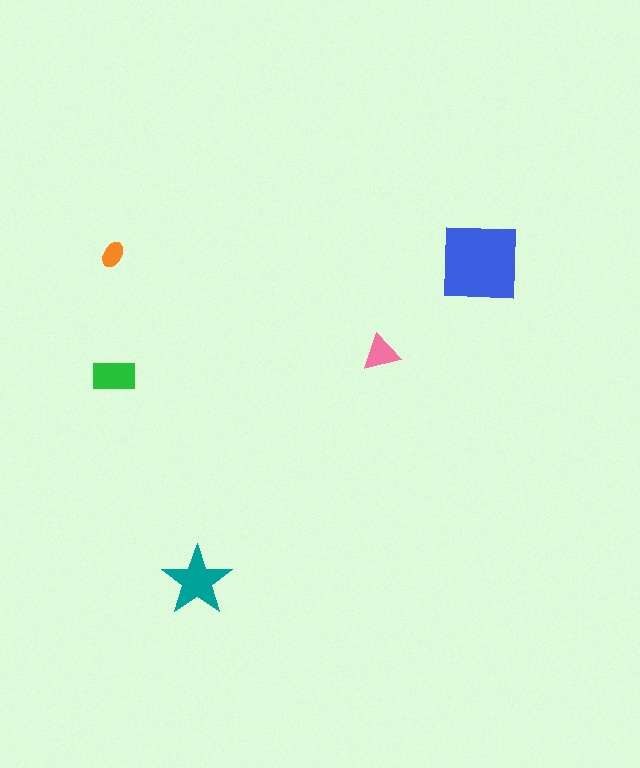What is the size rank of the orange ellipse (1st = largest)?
5th.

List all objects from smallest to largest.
The orange ellipse, the pink triangle, the green rectangle, the teal star, the blue square.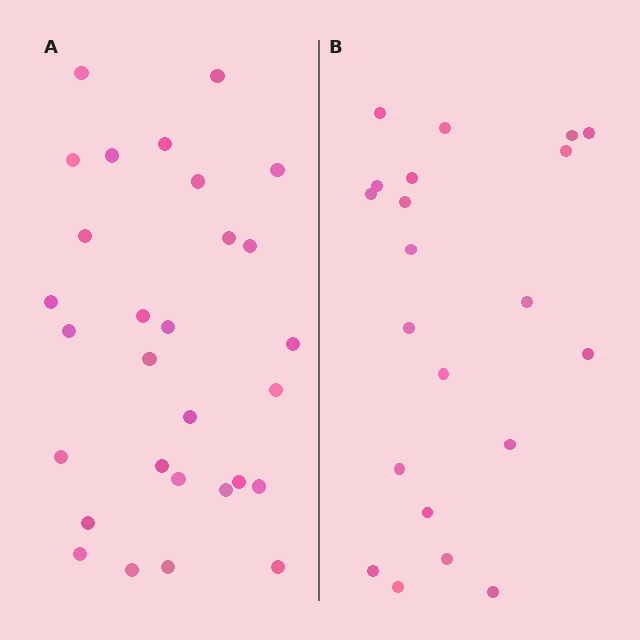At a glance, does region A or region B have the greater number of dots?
Region A (the left region) has more dots.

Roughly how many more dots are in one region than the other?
Region A has roughly 8 or so more dots than region B.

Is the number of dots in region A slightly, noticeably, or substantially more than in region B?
Region A has noticeably more, but not dramatically so. The ratio is roughly 1.4 to 1.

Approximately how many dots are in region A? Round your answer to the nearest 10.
About 30 dots. (The exact count is 29, which rounds to 30.)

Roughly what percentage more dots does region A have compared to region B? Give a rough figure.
About 40% more.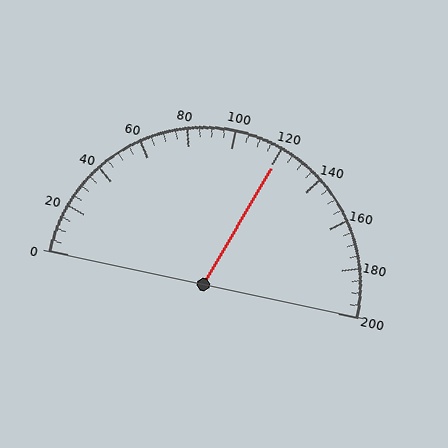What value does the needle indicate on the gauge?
The needle indicates approximately 120.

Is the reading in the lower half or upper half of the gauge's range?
The reading is in the upper half of the range (0 to 200).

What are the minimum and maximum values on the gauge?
The gauge ranges from 0 to 200.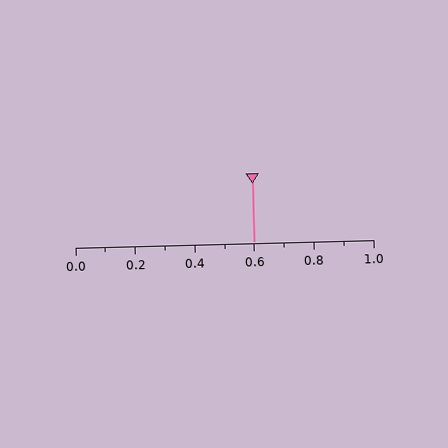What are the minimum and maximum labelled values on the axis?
The axis runs from 0.0 to 1.0.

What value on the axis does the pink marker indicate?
The marker indicates approximately 0.6.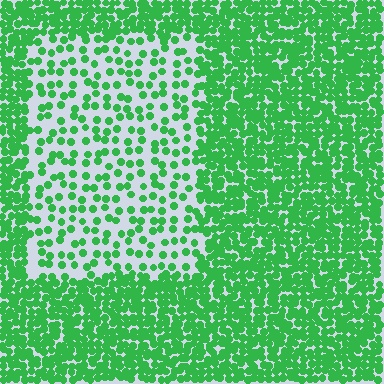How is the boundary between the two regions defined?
The boundary is defined by a change in element density (approximately 2.7x ratio). All elements are the same color, size, and shape.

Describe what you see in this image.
The image contains small green elements arranged at two different densities. A rectangle-shaped region is visible where the elements are less densely packed than the surrounding area.